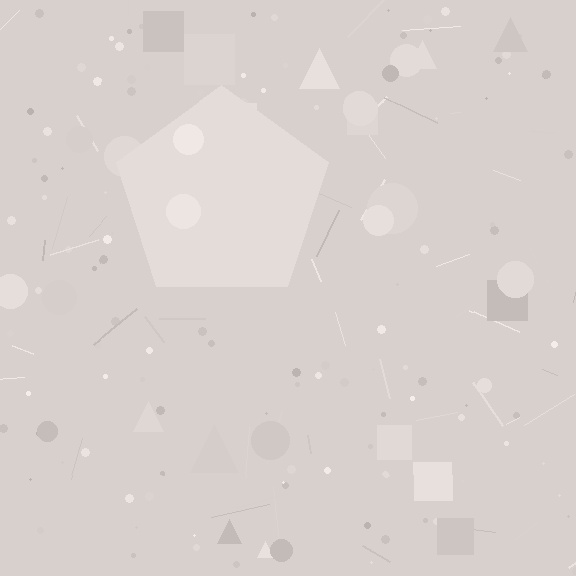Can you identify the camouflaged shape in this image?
The camouflaged shape is a pentagon.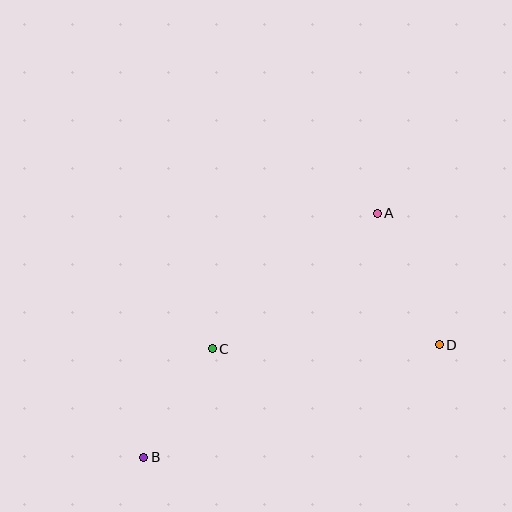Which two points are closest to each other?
Points B and C are closest to each other.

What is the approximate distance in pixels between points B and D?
The distance between B and D is approximately 316 pixels.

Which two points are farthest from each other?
Points A and B are farthest from each other.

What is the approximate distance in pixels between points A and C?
The distance between A and C is approximately 213 pixels.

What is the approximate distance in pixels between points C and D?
The distance between C and D is approximately 227 pixels.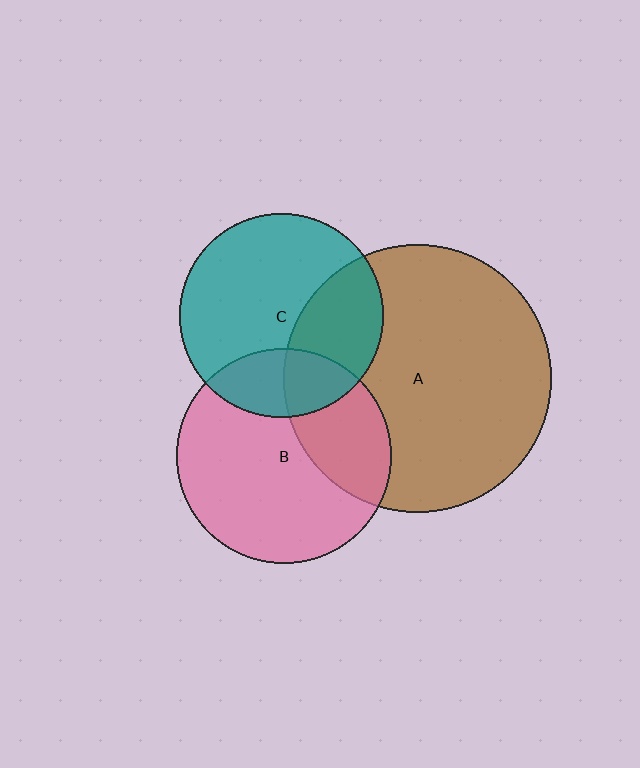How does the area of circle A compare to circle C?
Approximately 1.7 times.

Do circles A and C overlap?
Yes.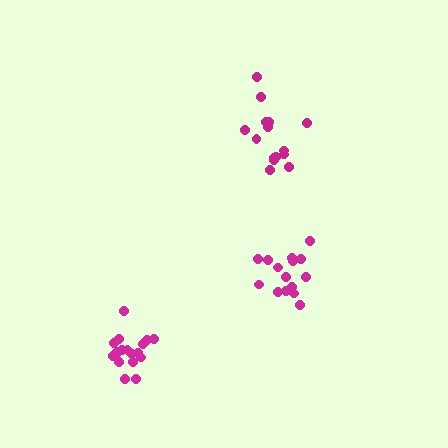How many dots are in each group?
Group 1: 15 dots, Group 2: 18 dots, Group 3: 15 dots (48 total).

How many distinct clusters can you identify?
There are 3 distinct clusters.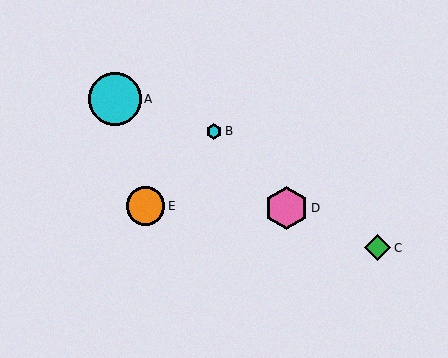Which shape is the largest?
The cyan circle (labeled A) is the largest.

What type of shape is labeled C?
Shape C is a green diamond.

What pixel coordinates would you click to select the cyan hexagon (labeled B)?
Click at (214, 131) to select the cyan hexagon B.